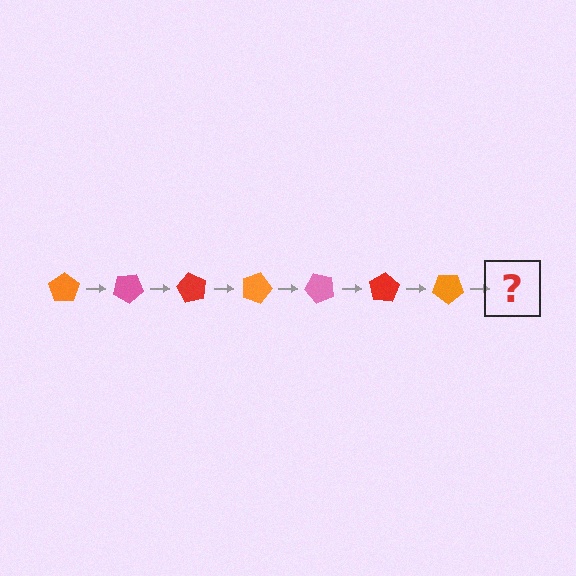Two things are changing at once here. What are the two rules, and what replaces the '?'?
The two rules are that it rotates 30 degrees each step and the color cycles through orange, pink, and red. The '?' should be a pink pentagon, rotated 210 degrees from the start.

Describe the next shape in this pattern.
It should be a pink pentagon, rotated 210 degrees from the start.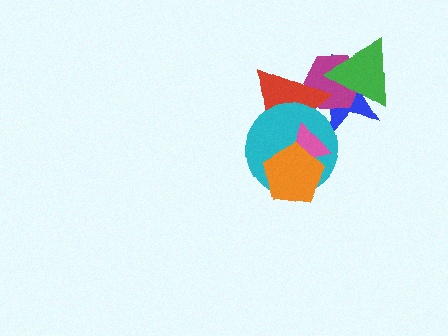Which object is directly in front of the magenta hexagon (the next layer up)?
The red triangle is directly in front of the magenta hexagon.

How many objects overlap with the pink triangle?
3 objects overlap with the pink triangle.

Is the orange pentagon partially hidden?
No, no other shape covers it.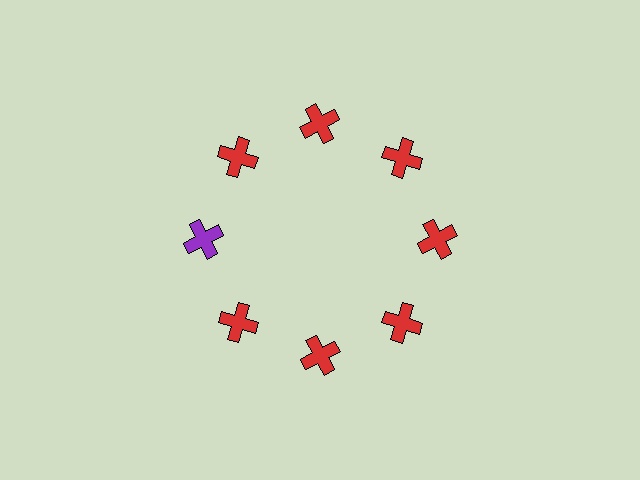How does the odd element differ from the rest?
It has a different color: purple instead of red.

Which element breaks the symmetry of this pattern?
The purple cross at roughly the 9 o'clock position breaks the symmetry. All other shapes are red crosses.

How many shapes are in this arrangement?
There are 8 shapes arranged in a ring pattern.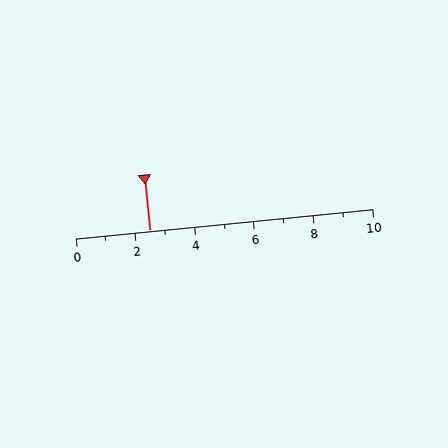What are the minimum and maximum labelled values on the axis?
The axis runs from 0 to 10.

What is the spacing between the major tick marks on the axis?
The major ticks are spaced 2 apart.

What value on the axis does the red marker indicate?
The marker indicates approximately 2.5.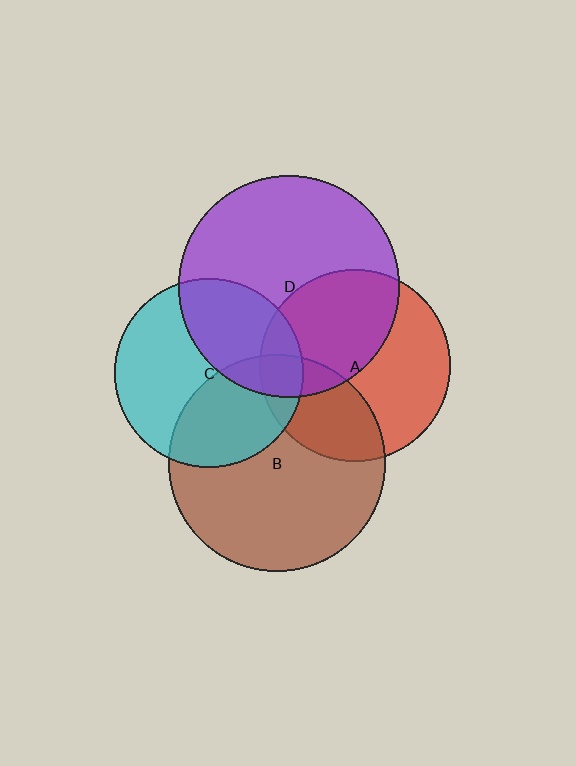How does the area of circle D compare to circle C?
Approximately 1.4 times.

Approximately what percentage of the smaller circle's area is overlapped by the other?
Approximately 30%.